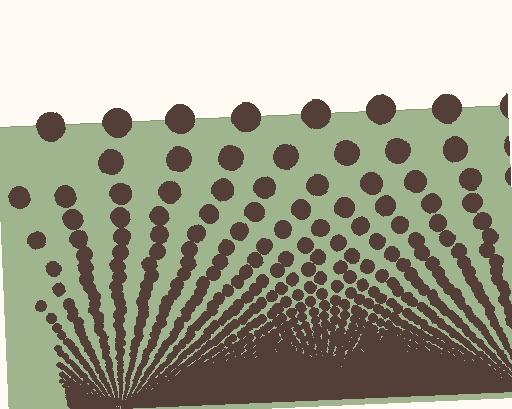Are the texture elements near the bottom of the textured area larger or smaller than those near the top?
Smaller. The gradient is inverted — elements near the bottom are smaller and denser.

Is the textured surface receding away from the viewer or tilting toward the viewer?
The surface appears to tilt toward the viewer. Texture elements get larger and sparser toward the top.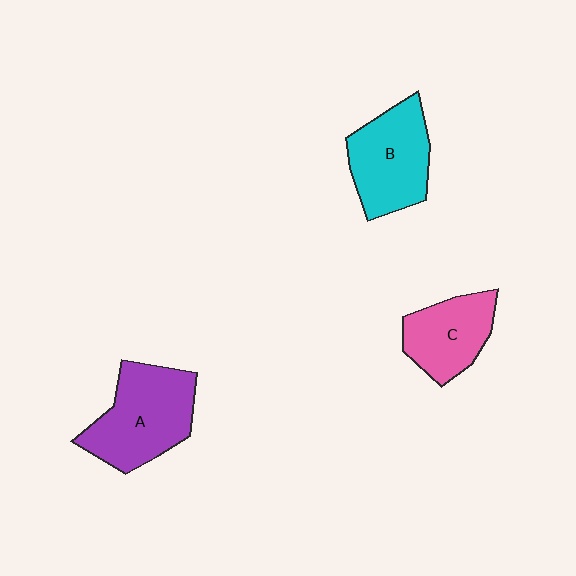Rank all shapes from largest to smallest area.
From largest to smallest: A (purple), B (cyan), C (pink).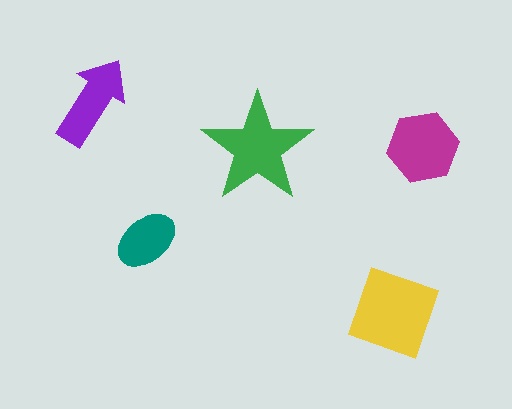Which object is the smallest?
The teal ellipse.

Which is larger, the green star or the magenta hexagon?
The green star.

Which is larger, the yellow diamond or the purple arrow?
The yellow diamond.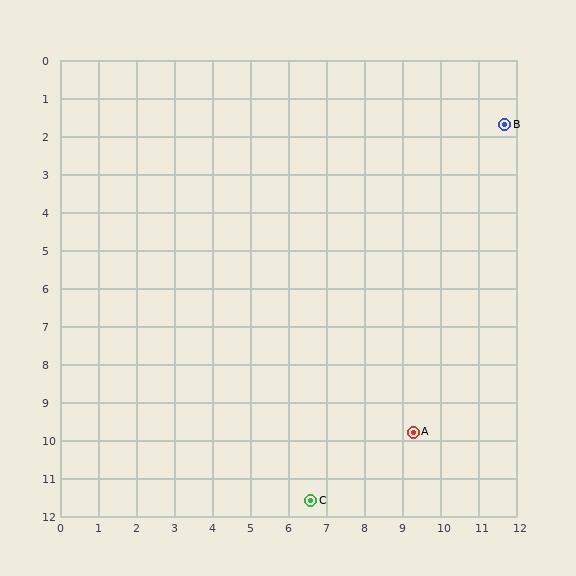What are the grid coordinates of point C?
Point C is at approximately (6.6, 11.6).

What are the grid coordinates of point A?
Point A is at approximately (9.3, 9.8).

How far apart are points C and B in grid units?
Points C and B are about 11.1 grid units apart.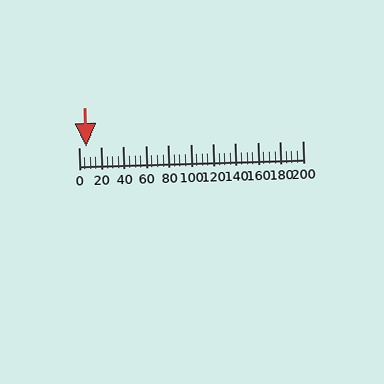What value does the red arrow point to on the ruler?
The red arrow points to approximately 7.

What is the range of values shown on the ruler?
The ruler shows values from 0 to 200.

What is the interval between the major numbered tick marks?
The major tick marks are spaced 20 units apart.